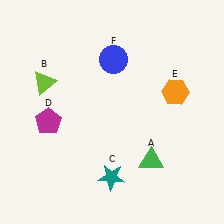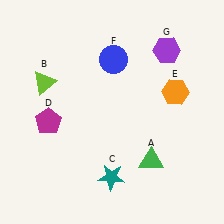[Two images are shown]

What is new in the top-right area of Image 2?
A purple hexagon (G) was added in the top-right area of Image 2.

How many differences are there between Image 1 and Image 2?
There is 1 difference between the two images.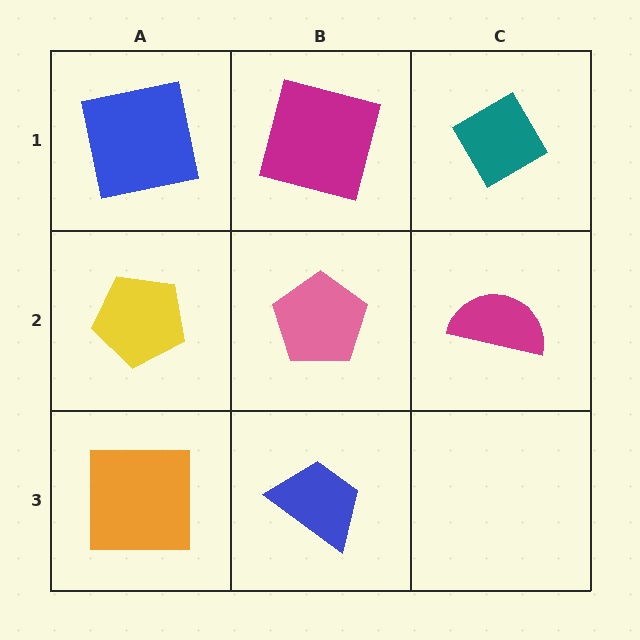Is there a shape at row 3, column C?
No, that cell is empty.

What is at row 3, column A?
An orange square.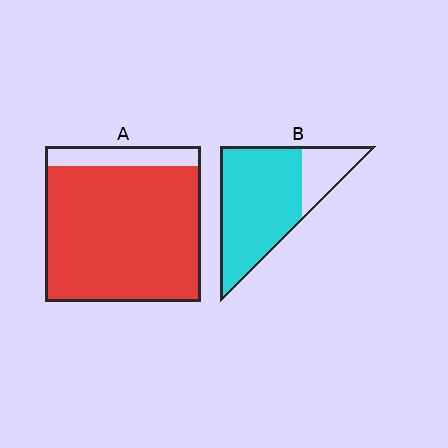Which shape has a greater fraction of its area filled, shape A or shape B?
Shape A.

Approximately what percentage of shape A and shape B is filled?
A is approximately 85% and B is approximately 75%.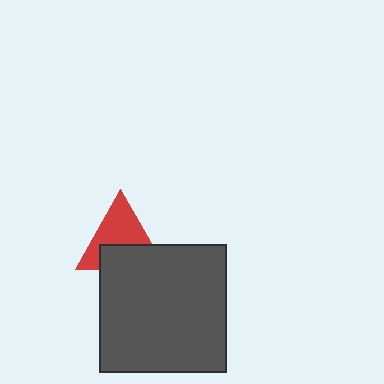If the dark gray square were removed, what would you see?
You would see the complete red triangle.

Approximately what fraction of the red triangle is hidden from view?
Roughly 42% of the red triangle is hidden behind the dark gray square.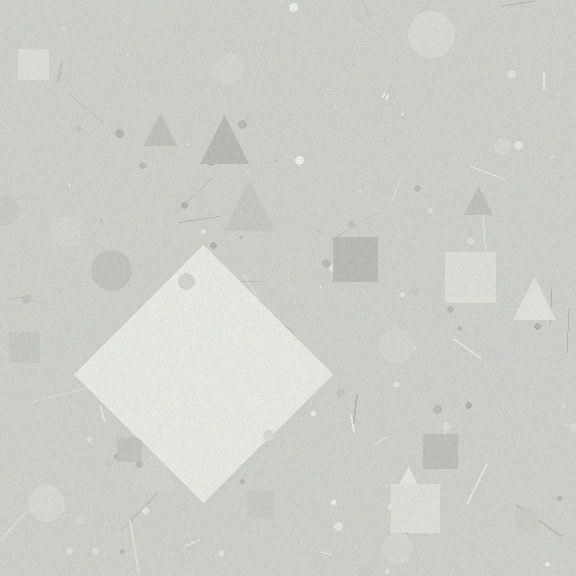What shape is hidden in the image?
A diamond is hidden in the image.